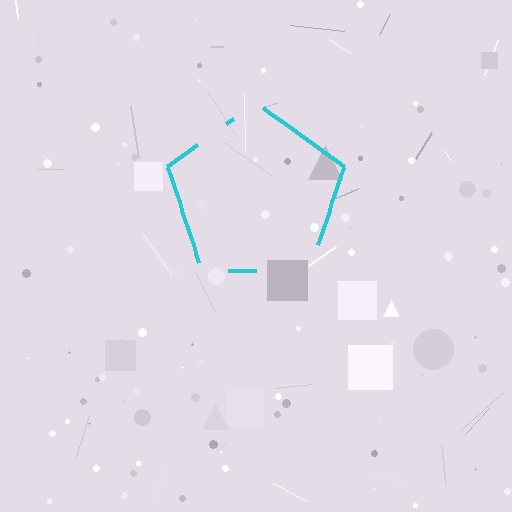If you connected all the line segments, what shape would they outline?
They would outline a pentagon.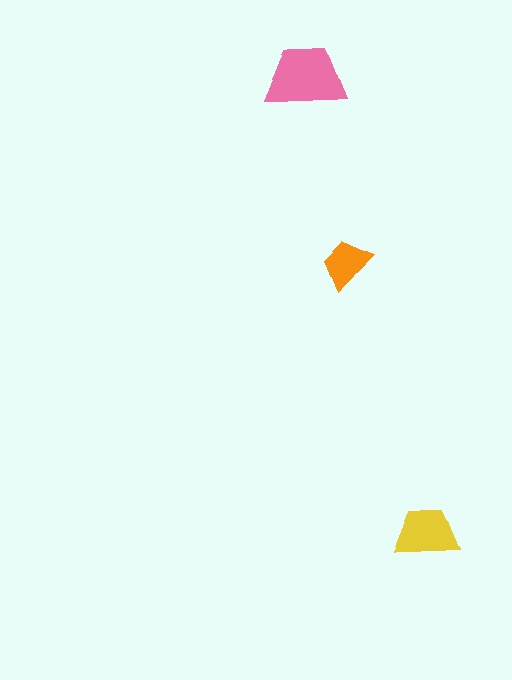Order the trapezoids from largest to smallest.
the pink one, the yellow one, the orange one.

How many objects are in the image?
There are 3 objects in the image.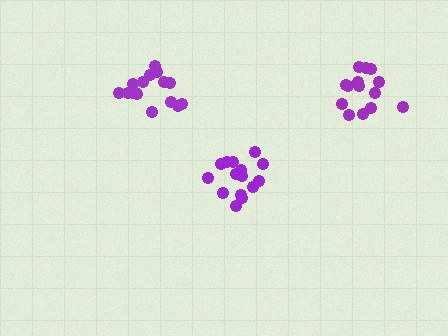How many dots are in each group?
Group 1: 16 dots, Group 2: 15 dots, Group 3: 15 dots (46 total).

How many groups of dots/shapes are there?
There are 3 groups.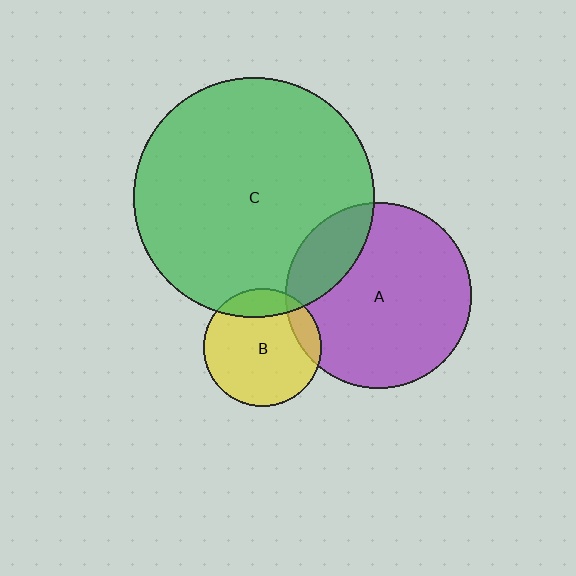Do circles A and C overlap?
Yes.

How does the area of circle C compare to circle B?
Approximately 4.1 times.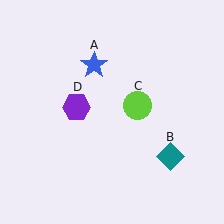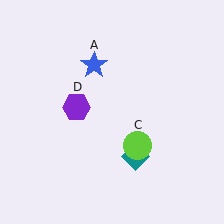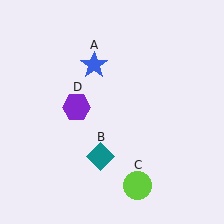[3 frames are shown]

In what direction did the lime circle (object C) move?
The lime circle (object C) moved down.